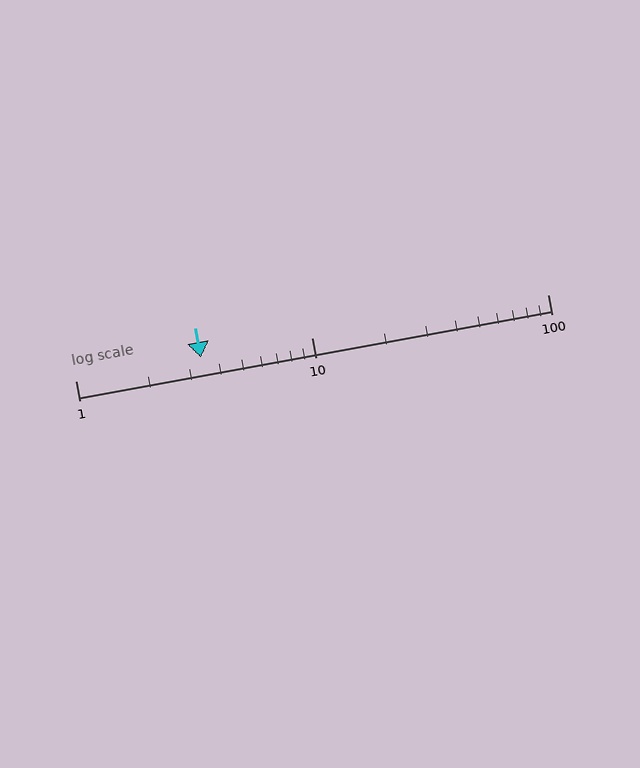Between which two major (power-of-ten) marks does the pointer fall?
The pointer is between 1 and 10.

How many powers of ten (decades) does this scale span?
The scale spans 2 decades, from 1 to 100.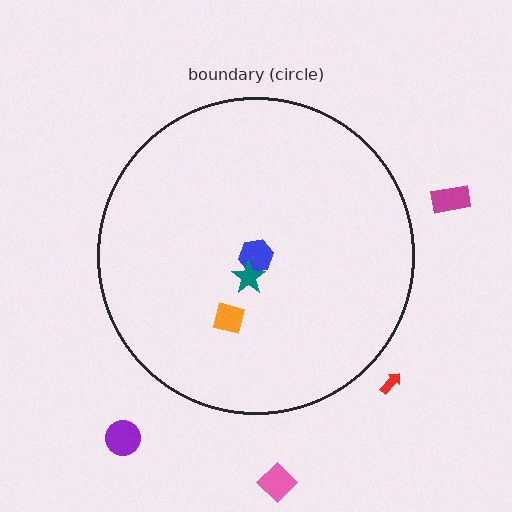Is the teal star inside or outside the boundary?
Inside.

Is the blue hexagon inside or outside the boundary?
Inside.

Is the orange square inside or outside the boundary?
Inside.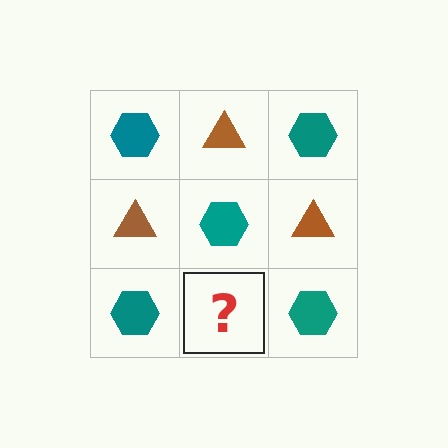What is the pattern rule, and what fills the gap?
The rule is that it alternates teal hexagon and brown triangle in a checkerboard pattern. The gap should be filled with a brown triangle.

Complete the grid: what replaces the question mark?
The question mark should be replaced with a brown triangle.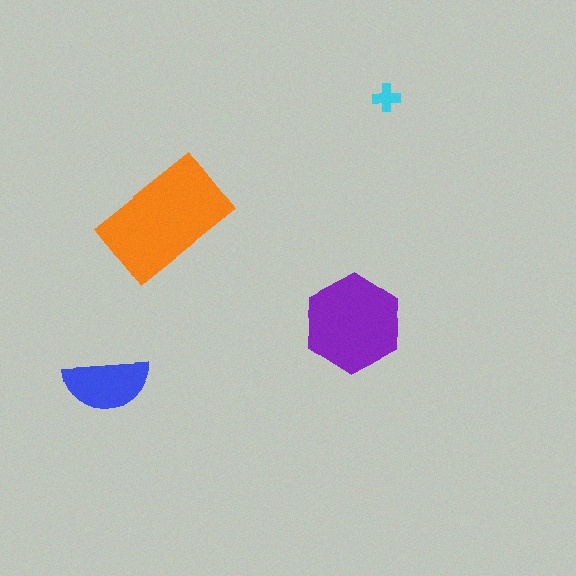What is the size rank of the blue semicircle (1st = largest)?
3rd.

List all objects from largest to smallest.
The orange rectangle, the purple hexagon, the blue semicircle, the cyan cross.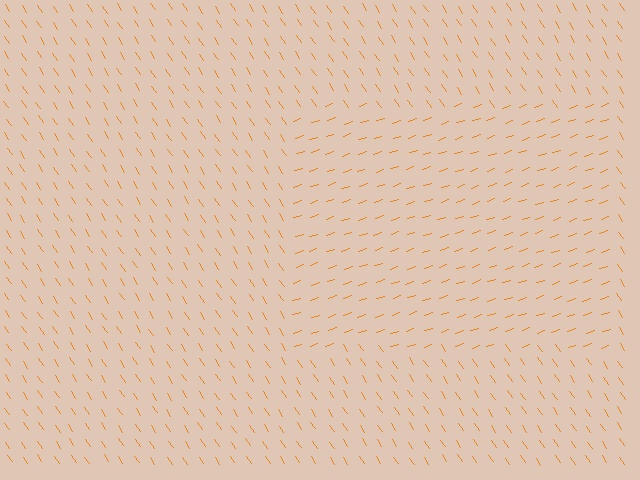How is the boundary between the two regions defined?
The boundary is defined purely by a change in line orientation (approximately 75 degrees difference). All lines are the same color and thickness.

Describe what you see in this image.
The image is filled with small orange line segments. A rectangle region in the image has lines oriented differently from the surrounding lines, creating a visible texture boundary.